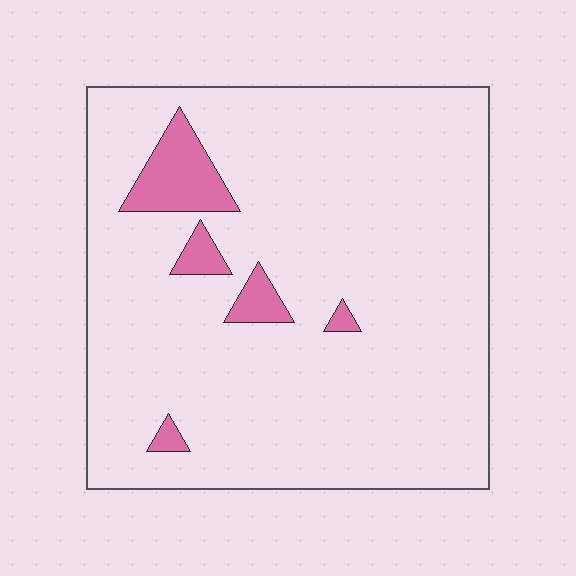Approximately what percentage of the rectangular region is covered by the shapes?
Approximately 5%.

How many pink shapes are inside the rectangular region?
5.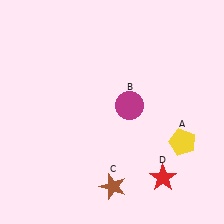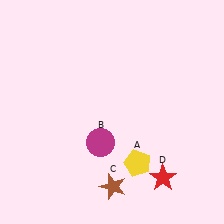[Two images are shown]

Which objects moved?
The objects that moved are: the yellow pentagon (A), the magenta circle (B).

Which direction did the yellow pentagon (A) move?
The yellow pentagon (A) moved left.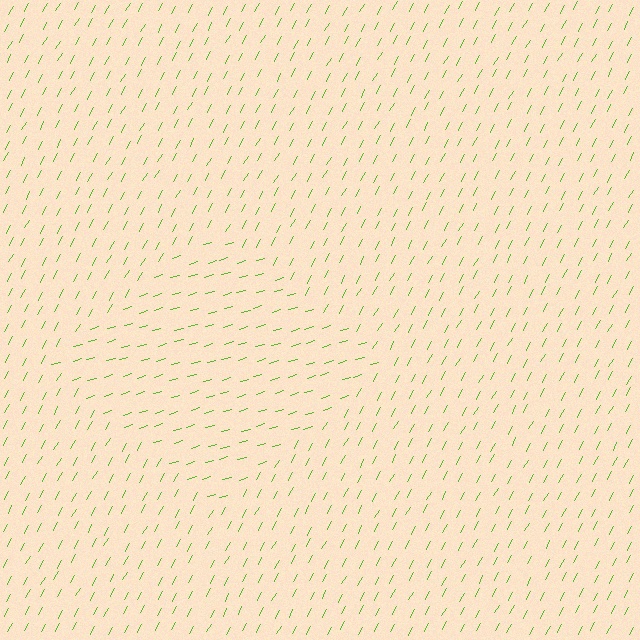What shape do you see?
I see a diamond.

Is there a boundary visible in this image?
Yes, there is a texture boundary formed by a change in line orientation.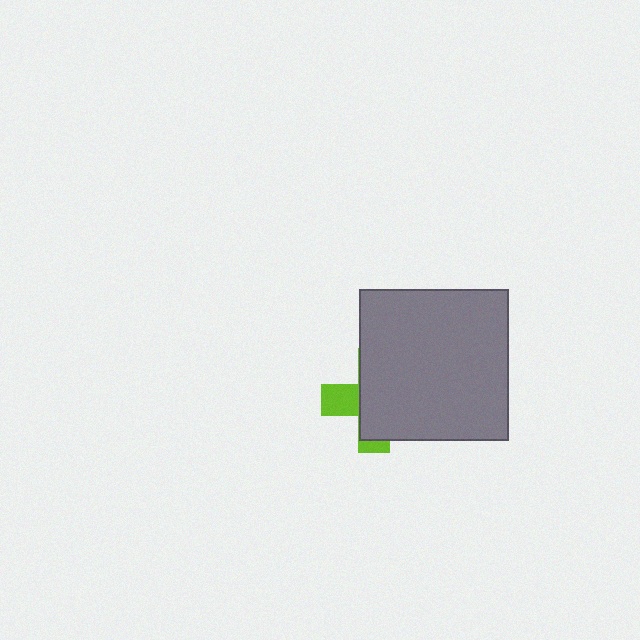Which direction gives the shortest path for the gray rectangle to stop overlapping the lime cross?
Moving right gives the shortest separation.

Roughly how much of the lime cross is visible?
A small part of it is visible (roughly 30%).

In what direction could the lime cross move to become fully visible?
The lime cross could move left. That would shift it out from behind the gray rectangle entirely.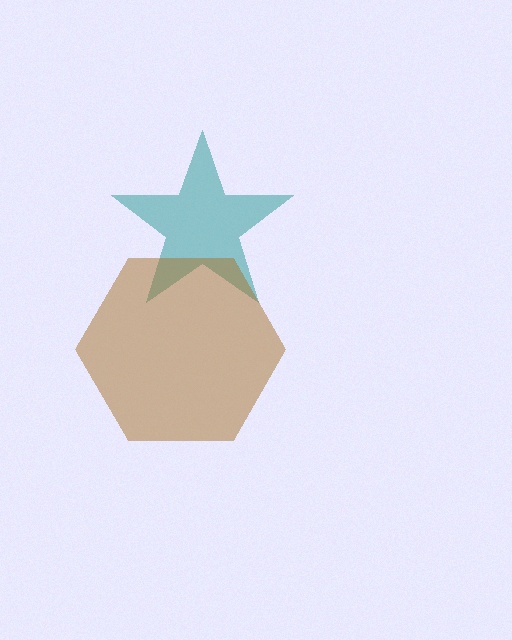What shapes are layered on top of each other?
The layered shapes are: a teal star, a brown hexagon.